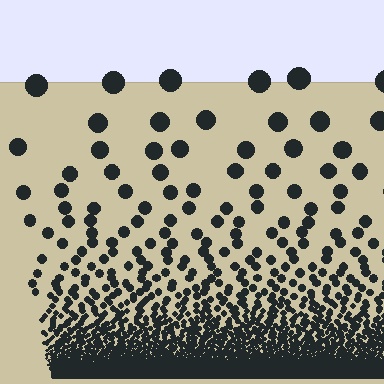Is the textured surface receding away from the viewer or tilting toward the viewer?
The surface appears to tilt toward the viewer. Texture elements get larger and sparser toward the top.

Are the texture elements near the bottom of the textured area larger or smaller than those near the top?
Smaller. The gradient is inverted — elements near the bottom are smaller and denser.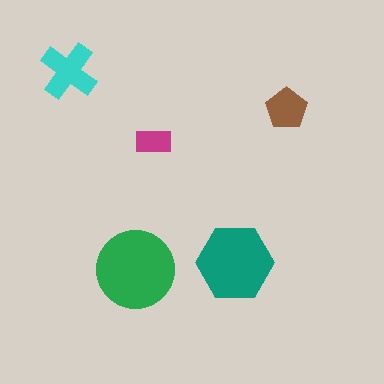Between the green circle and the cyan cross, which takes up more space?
The green circle.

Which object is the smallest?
The magenta rectangle.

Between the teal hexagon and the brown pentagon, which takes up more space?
The teal hexagon.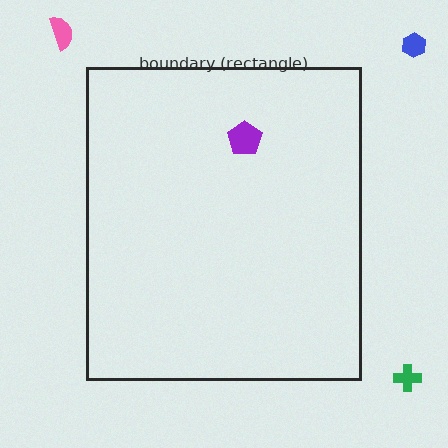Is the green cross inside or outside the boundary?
Outside.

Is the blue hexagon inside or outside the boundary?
Outside.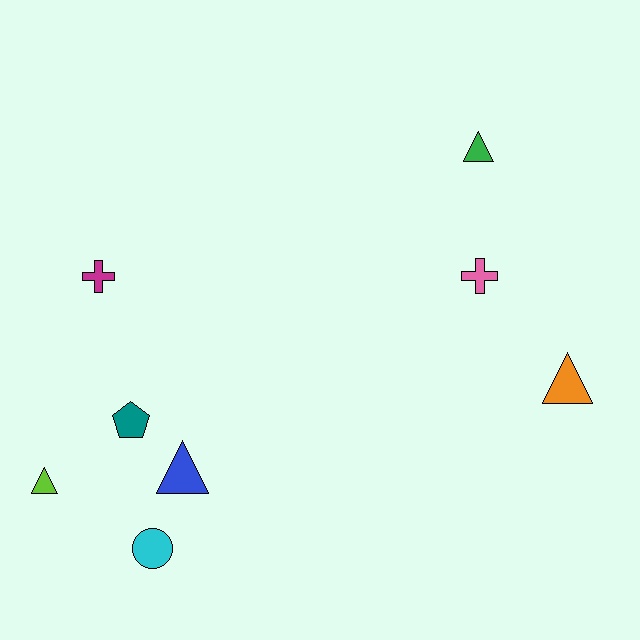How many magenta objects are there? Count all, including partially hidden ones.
There is 1 magenta object.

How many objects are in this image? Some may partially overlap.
There are 8 objects.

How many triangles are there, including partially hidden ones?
There are 4 triangles.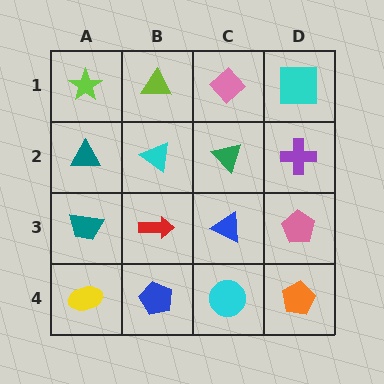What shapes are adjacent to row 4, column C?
A blue triangle (row 3, column C), a blue pentagon (row 4, column B), an orange pentagon (row 4, column D).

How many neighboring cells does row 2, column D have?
3.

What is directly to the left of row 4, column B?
A yellow ellipse.